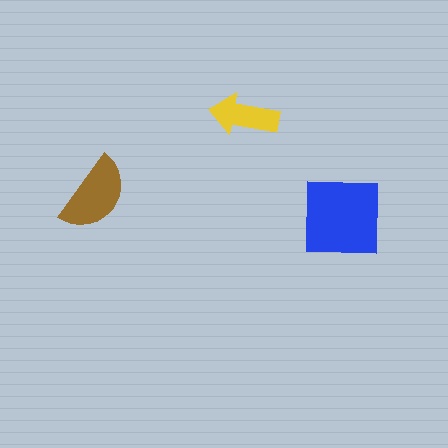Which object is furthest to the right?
The blue square is rightmost.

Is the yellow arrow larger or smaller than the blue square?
Smaller.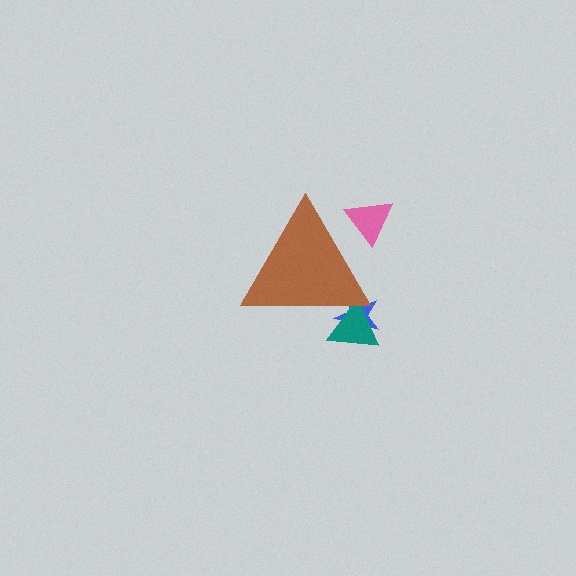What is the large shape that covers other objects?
A brown triangle.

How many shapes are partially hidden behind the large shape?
3 shapes are partially hidden.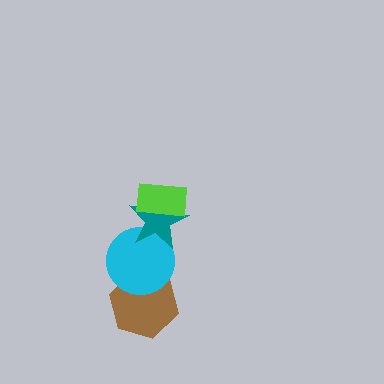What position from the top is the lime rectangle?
The lime rectangle is 1st from the top.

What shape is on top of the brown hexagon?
The cyan circle is on top of the brown hexagon.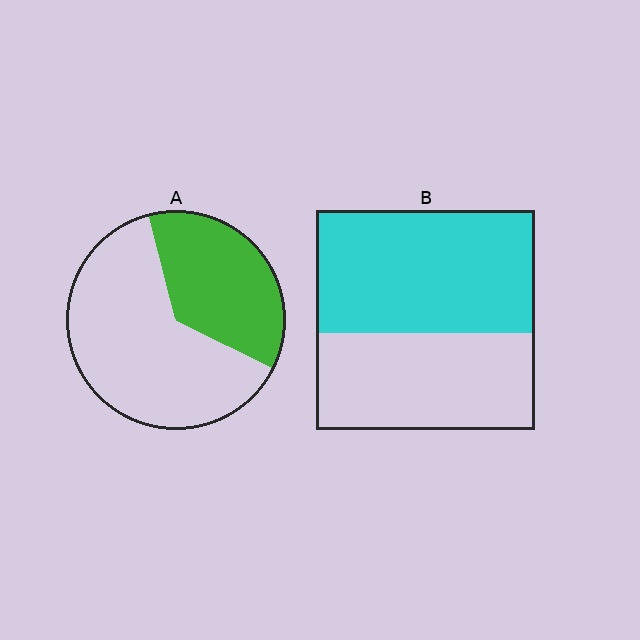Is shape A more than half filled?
No.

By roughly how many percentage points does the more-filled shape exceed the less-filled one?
By roughly 20 percentage points (B over A).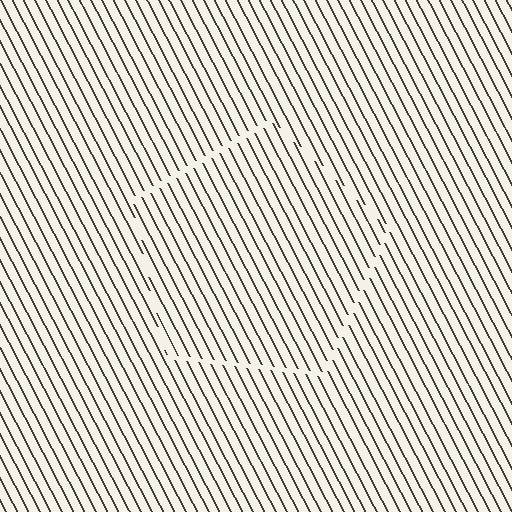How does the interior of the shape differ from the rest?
The interior of the shape contains the same grating, shifted by half a period — the contour is defined by the phase discontinuity where line-ends from the inner and outer gratings abut.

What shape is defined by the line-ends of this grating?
An illusory pentagon. The interior of the shape contains the same grating, shifted by half a period — the contour is defined by the phase discontinuity where line-ends from the inner and outer gratings abut.